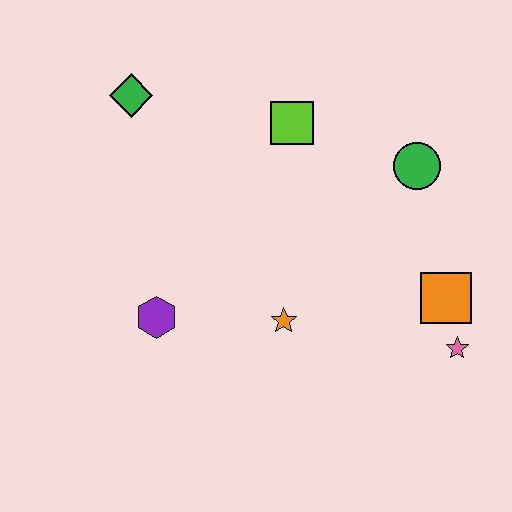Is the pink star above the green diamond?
No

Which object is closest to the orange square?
The pink star is closest to the orange square.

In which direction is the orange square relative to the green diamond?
The orange square is to the right of the green diamond.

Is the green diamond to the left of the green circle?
Yes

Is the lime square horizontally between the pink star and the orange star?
Yes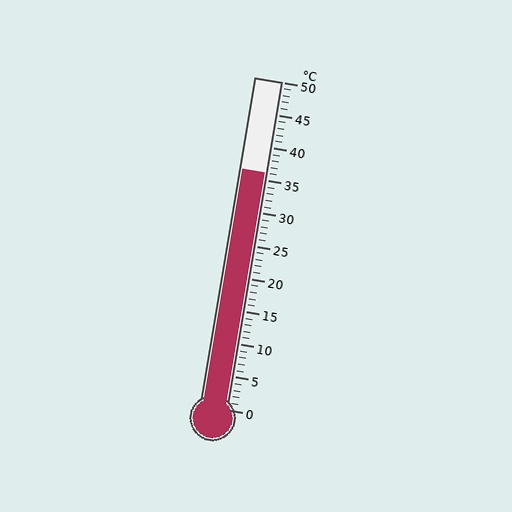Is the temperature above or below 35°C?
The temperature is above 35°C.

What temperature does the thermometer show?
The thermometer shows approximately 36°C.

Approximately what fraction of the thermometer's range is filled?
The thermometer is filled to approximately 70% of its range.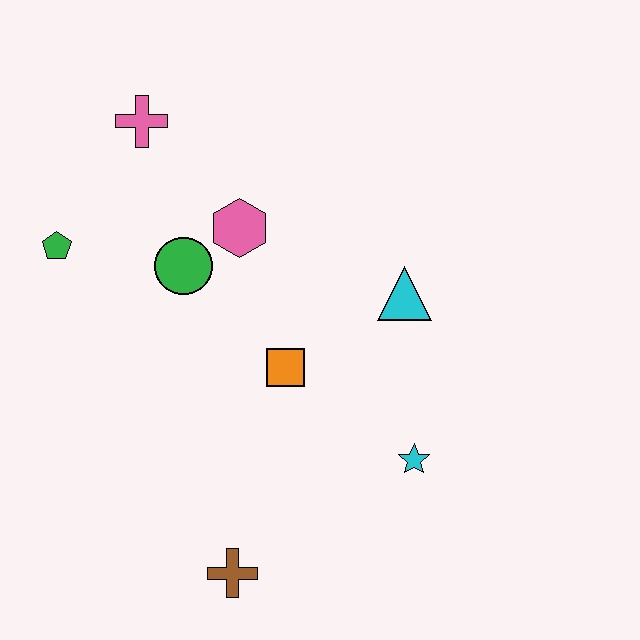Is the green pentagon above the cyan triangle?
Yes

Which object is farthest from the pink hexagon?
The brown cross is farthest from the pink hexagon.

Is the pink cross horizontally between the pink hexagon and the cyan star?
No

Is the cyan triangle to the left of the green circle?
No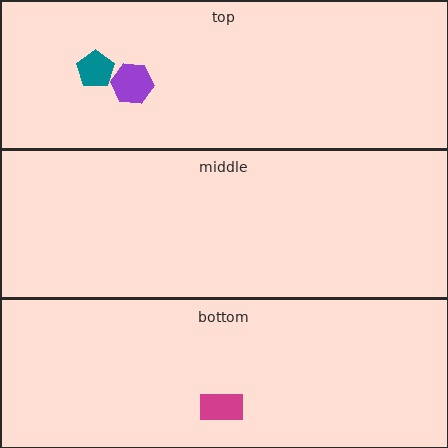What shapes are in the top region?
The teal pentagon, the purple hexagon.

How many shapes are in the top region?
2.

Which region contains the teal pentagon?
The top region.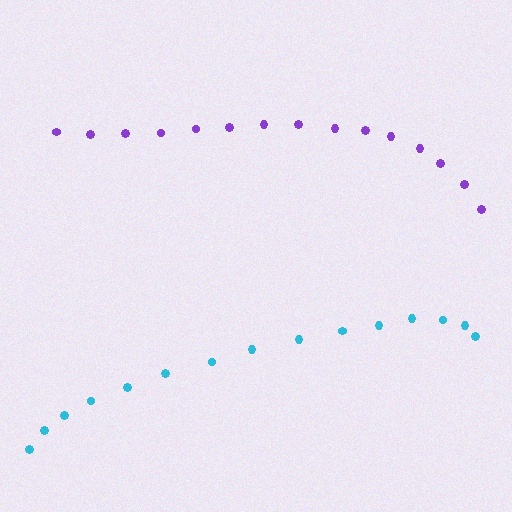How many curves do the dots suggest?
There are 2 distinct paths.